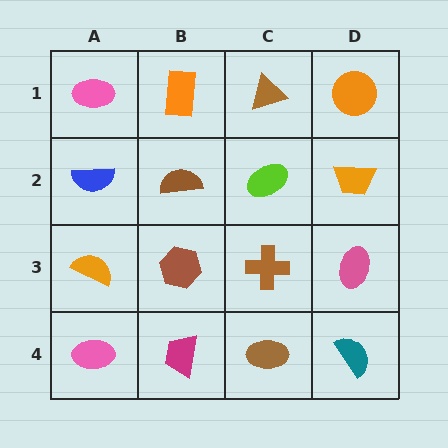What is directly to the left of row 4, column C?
A magenta trapezoid.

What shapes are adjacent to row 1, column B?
A brown semicircle (row 2, column B), a pink ellipse (row 1, column A), a brown triangle (row 1, column C).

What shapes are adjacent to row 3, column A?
A blue semicircle (row 2, column A), a pink ellipse (row 4, column A), a brown hexagon (row 3, column B).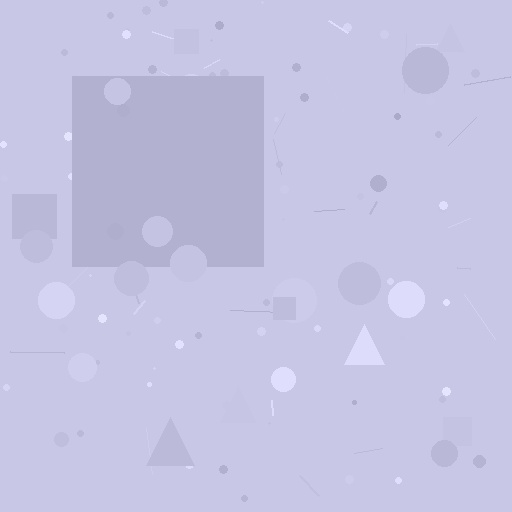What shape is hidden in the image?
A square is hidden in the image.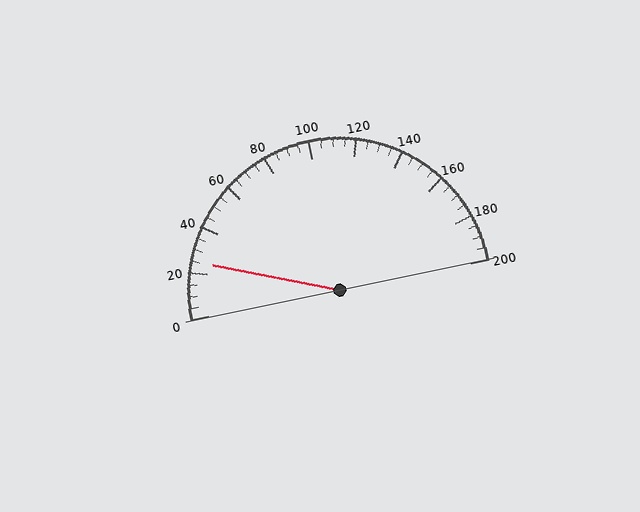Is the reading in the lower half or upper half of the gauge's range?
The reading is in the lower half of the range (0 to 200).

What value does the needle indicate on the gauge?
The needle indicates approximately 25.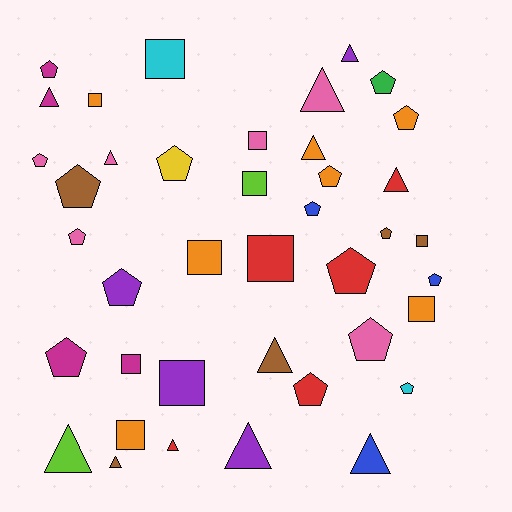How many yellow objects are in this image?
There is 1 yellow object.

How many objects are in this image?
There are 40 objects.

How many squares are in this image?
There are 11 squares.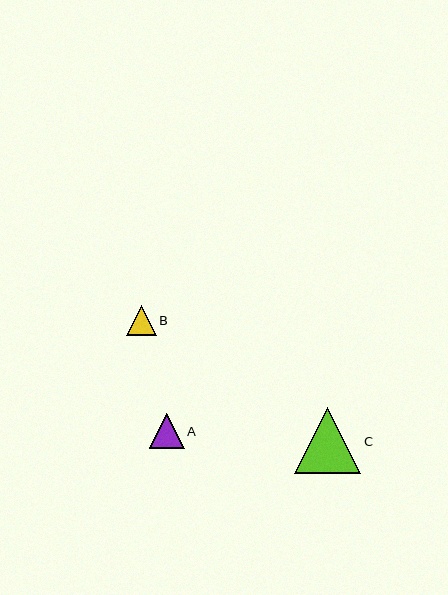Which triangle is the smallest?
Triangle B is the smallest with a size of approximately 29 pixels.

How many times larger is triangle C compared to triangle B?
Triangle C is approximately 2.3 times the size of triangle B.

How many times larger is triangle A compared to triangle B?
Triangle A is approximately 1.2 times the size of triangle B.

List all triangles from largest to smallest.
From largest to smallest: C, A, B.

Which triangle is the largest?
Triangle C is the largest with a size of approximately 66 pixels.